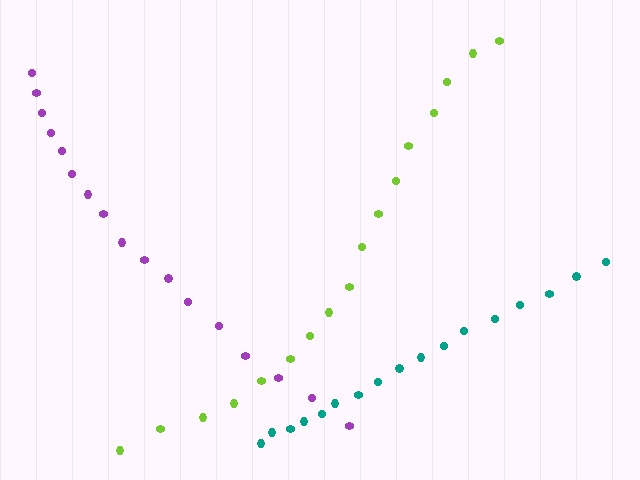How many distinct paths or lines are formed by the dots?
There are 3 distinct paths.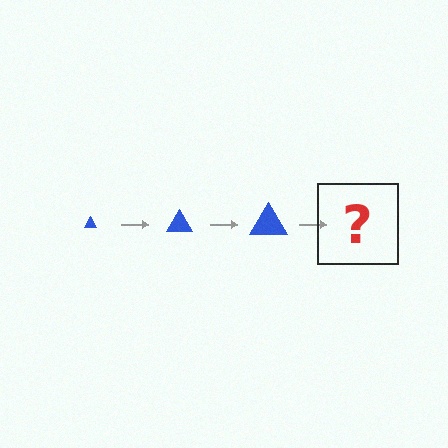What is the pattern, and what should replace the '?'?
The pattern is that the triangle gets progressively larger each step. The '?' should be a blue triangle, larger than the previous one.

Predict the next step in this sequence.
The next step is a blue triangle, larger than the previous one.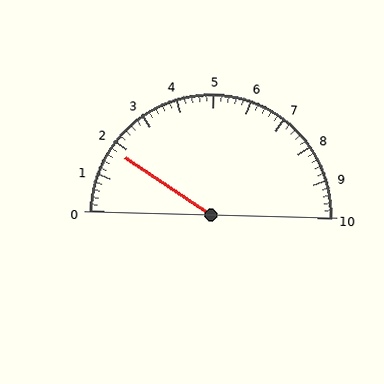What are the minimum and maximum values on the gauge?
The gauge ranges from 0 to 10.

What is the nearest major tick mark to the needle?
The nearest major tick mark is 2.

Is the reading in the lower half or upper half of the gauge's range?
The reading is in the lower half of the range (0 to 10).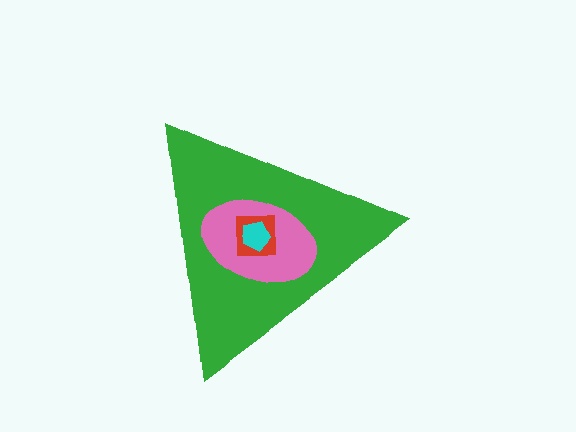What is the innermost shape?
The cyan pentagon.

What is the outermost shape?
The green triangle.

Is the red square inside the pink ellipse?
Yes.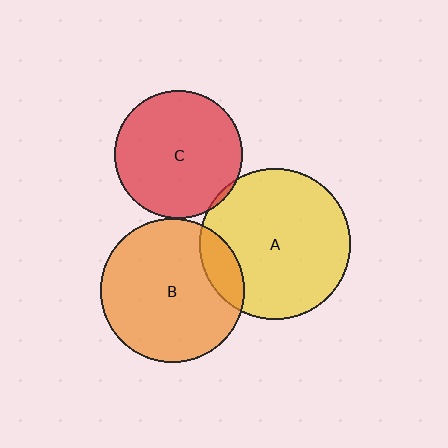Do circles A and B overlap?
Yes.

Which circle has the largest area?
Circle A (yellow).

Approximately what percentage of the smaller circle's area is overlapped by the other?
Approximately 15%.